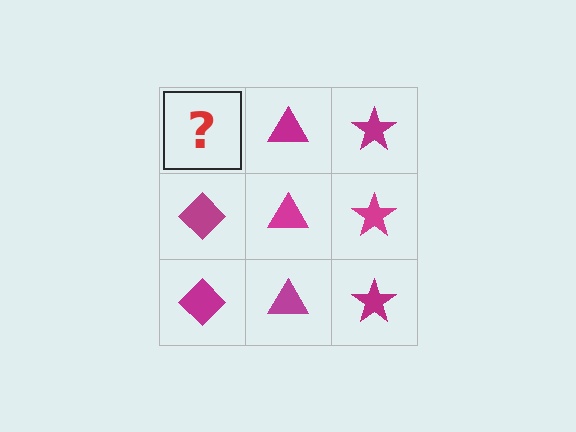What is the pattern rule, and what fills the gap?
The rule is that each column has a consistent shape. The gap should be filled with a magenta diamond.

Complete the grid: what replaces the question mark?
The question mark should be replaced with a magenta diamond.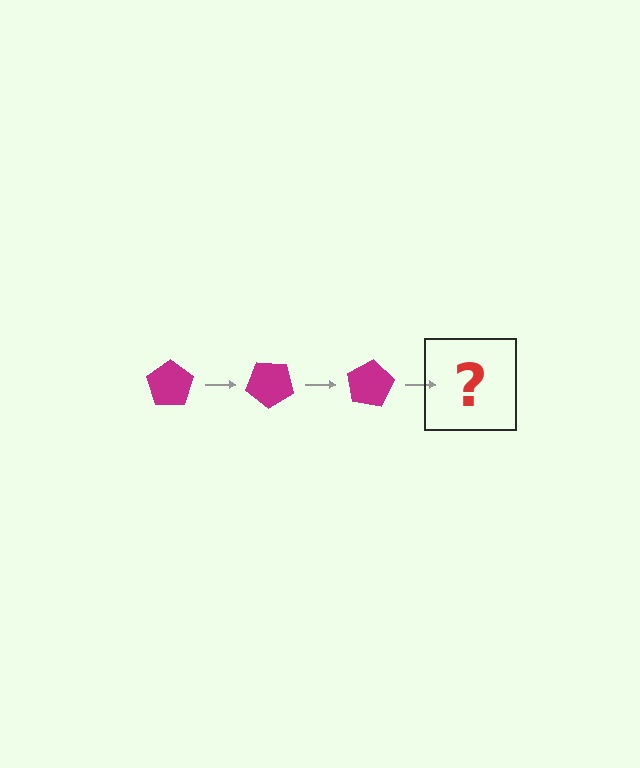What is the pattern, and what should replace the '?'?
The pattern is that the pentagon rotates 40 degrees each step. The '?' should be a magenta pentagon rotated 120 degrees.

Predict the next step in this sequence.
The next step is a magenta pentagon rotated 120 degrees.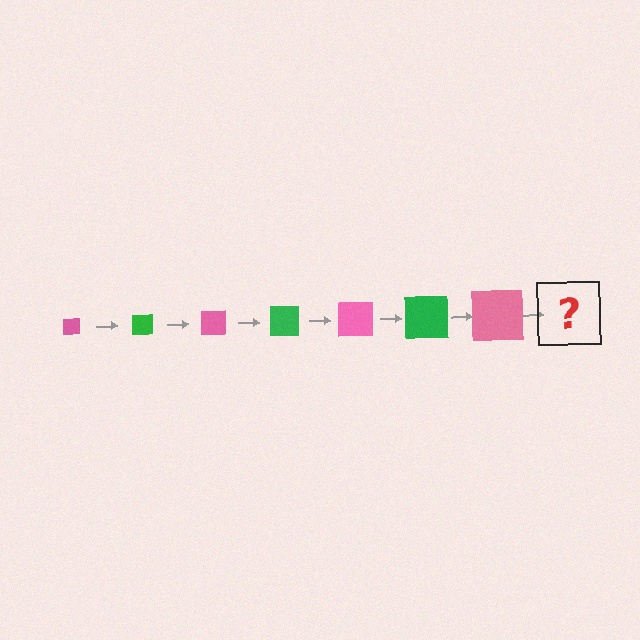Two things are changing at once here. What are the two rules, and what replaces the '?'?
The two rules are that the square grows larger each step and the color cycles through pink and green. The '?' should be a green square, larger than the previous one.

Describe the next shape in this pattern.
It should be a green square, larger than the previous one.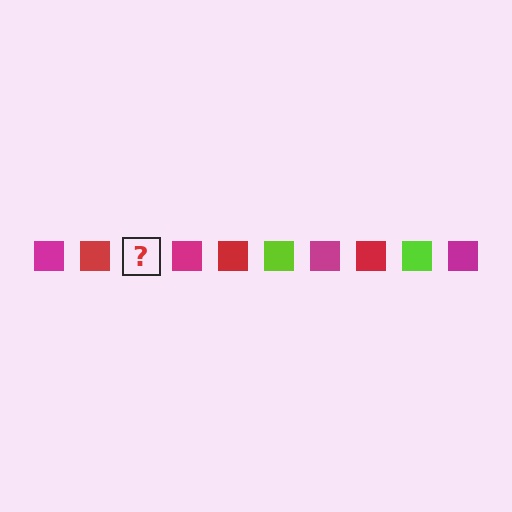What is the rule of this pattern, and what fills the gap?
The rule is that the pattern cycles through magenta, red, lime squares. The gap should be filled with a lime square.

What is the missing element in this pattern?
The missing element is a lime square.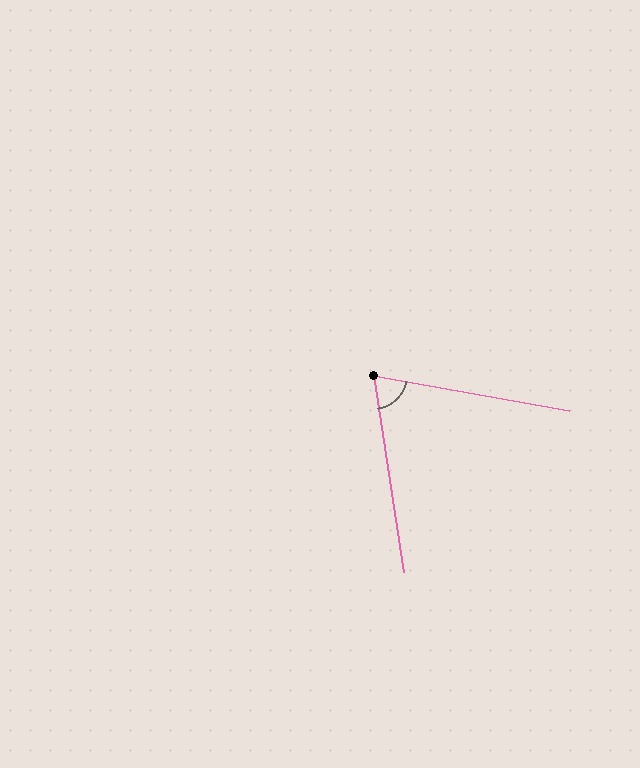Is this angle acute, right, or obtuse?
It is acute.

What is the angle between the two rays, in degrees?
Approximately 71 degrees.